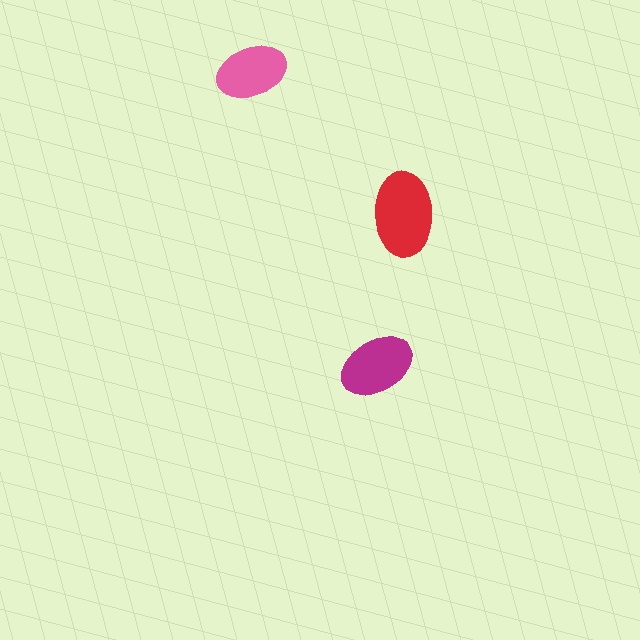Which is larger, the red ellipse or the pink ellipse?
The red one.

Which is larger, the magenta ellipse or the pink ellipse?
The magenta one.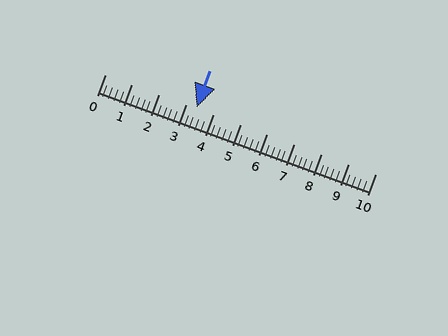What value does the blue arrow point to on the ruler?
The blue arrow points to approximately 3.4.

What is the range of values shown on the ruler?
The ruler shows values from 0 to 10.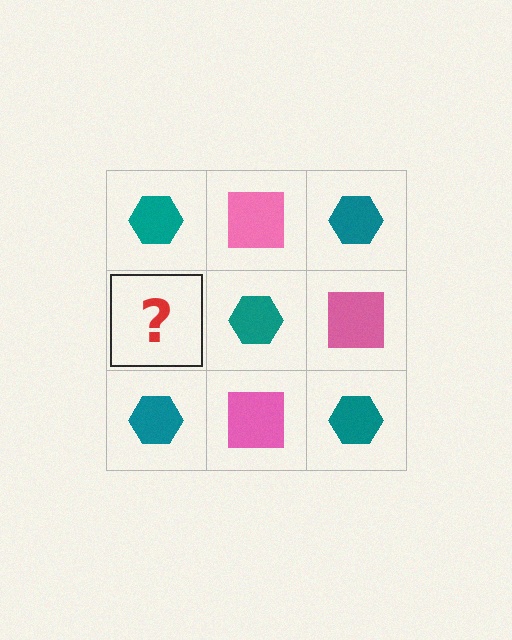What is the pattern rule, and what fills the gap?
The rule is that it alternates teal hexagon and pink square in a checkerboard pattern. The gap should be filled with a pink square.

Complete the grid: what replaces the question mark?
The question mark should be replaced with a pink square.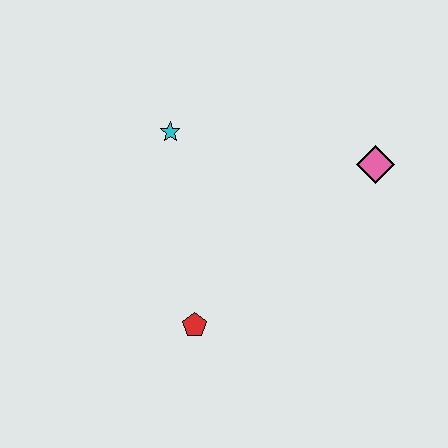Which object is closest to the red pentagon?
The cyan star is closest to the red pentagon.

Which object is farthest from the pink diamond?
The red pentagon is farthest from the pink diamond.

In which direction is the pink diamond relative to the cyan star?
The pink diamond is to the right of the cyan star.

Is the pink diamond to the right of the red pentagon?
Yes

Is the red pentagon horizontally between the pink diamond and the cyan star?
Yes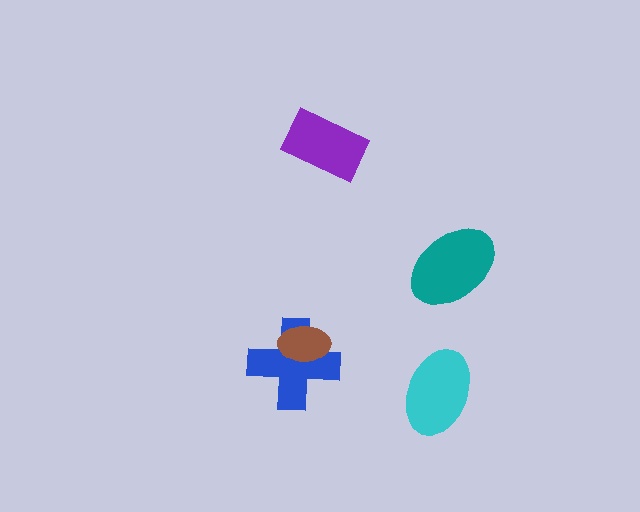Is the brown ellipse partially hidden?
No, no other shape covers it.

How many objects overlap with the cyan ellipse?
0 objects overlap with the cyan ellipse.